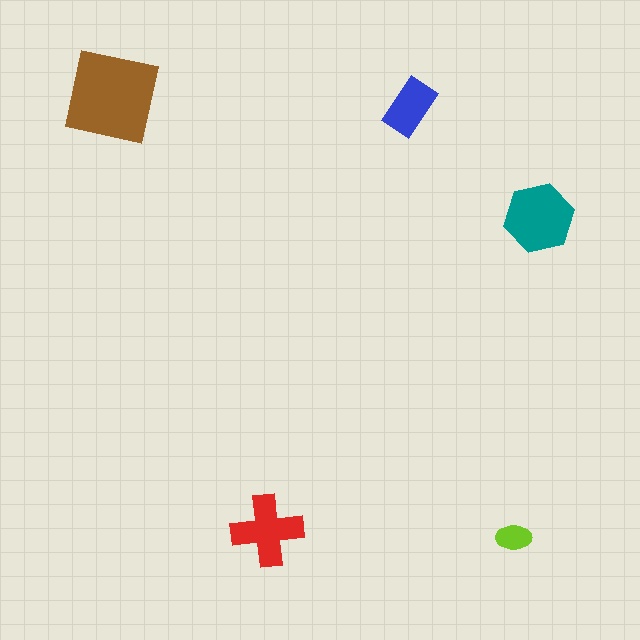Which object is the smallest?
The lime ellipse.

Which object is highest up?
The brown square is topmost.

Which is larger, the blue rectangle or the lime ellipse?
The blue rectangle.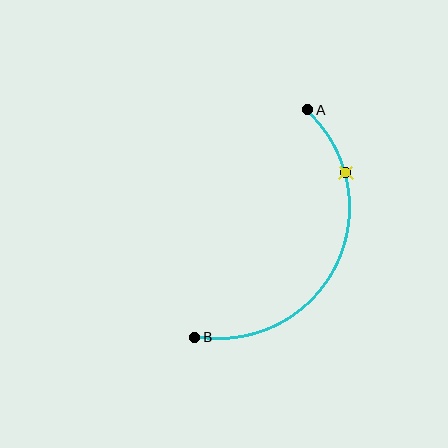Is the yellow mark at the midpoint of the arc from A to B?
No. The yellow mark lies on the arc but is closer to endpoint A. The arc midpoint would be at the point on the curve equidistant along the arc from both A and B.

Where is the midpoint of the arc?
The arc midpoint is the point on the curve farthest from the straight line joining A and B. It sits to the right of that line.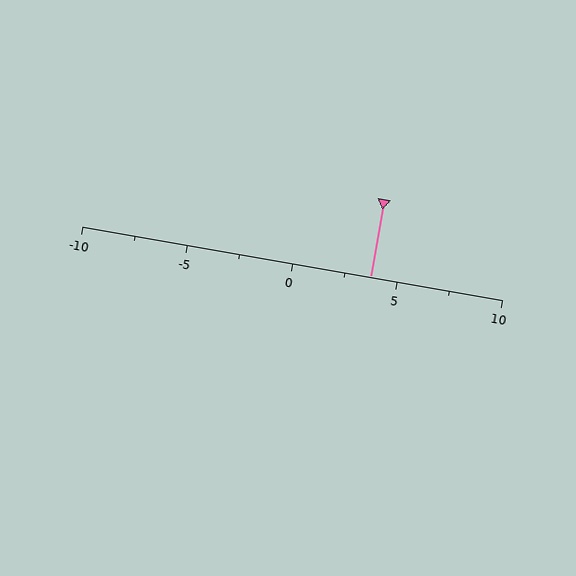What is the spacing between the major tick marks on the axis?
The major ticks are spaced 5 apart.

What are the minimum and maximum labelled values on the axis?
The axis runs from -10 to 10.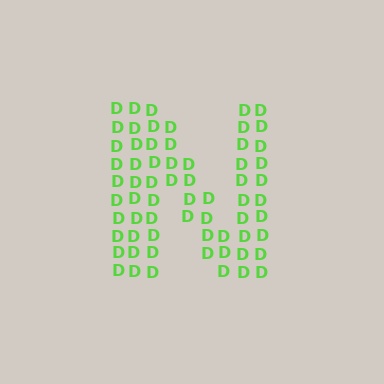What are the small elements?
The small elements are letter D's.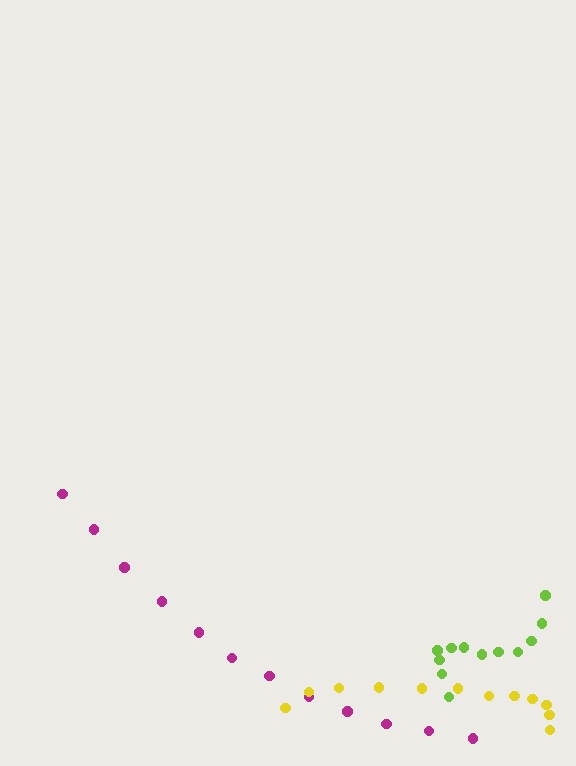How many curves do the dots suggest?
There are 3 distinct paths.